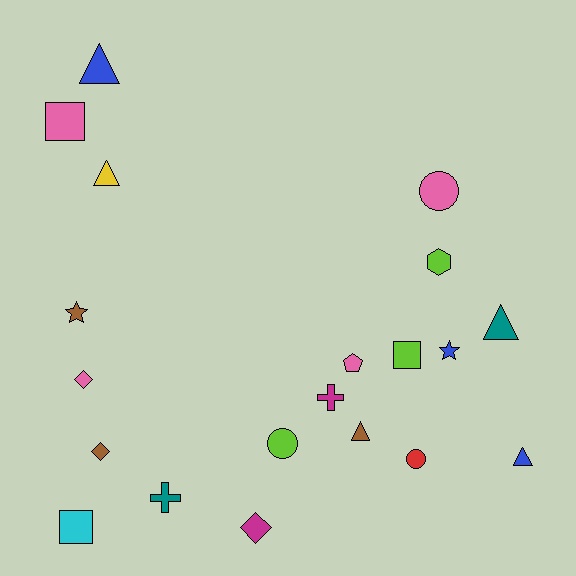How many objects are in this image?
There are 20 objects.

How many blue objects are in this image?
There are 3 blue objects.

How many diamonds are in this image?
There are 3 diamonds.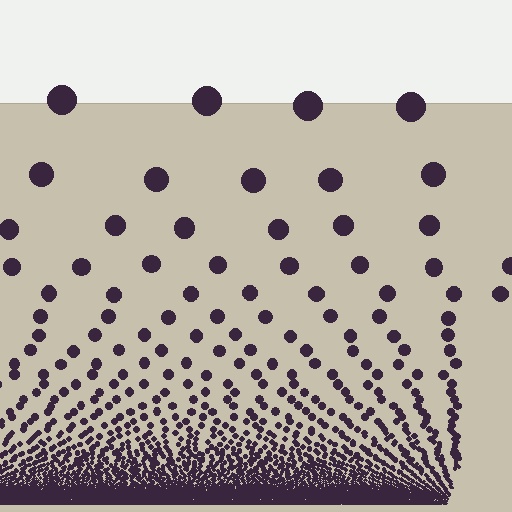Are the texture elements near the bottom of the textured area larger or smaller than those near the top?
Smaller. The gradient is inverted — elements near the bottom are smaller and denser.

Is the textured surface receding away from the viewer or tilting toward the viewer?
The surface appears to tilt toward the viewer. Texture elements get larger and sparser toward the top.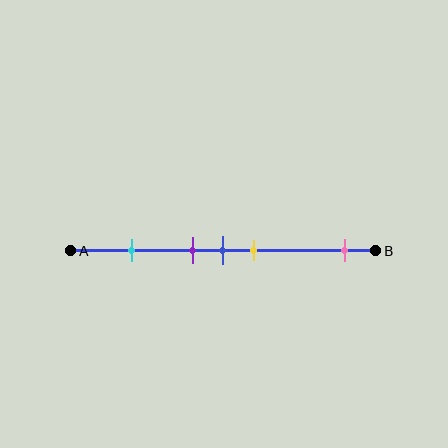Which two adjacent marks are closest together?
The purple and blue marks are the closest adjacent pair.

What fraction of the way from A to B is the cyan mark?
The cyan mark is approximately 20% (0.2) of the way from A to B.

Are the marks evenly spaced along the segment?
No, the marks are not evenly spaced.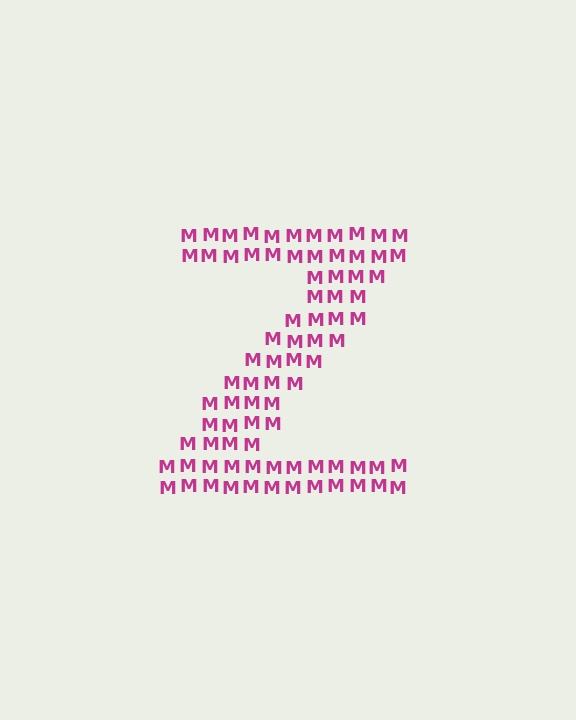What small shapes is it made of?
It is made of small letter M's.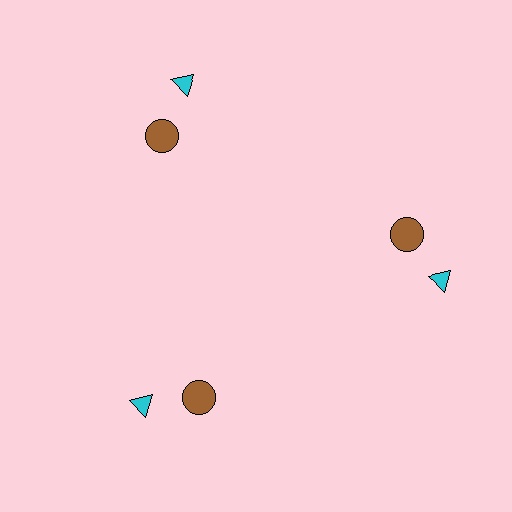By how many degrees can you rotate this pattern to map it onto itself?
The pattern maps onto itself every 120 degrees of rotation.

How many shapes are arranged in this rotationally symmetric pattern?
There are 6 shapes, arranged in 3 groups of 2.